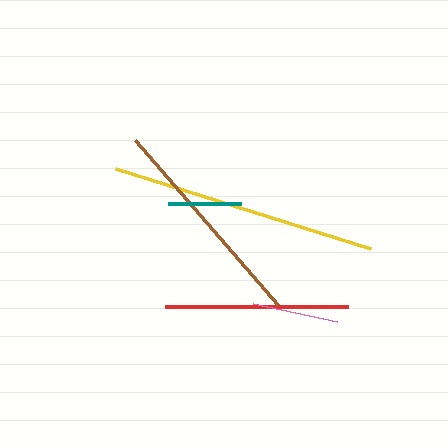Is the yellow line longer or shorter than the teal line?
The yellow line is longer than the teal line.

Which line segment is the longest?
The yellow line is the longest at approximately 268 pixels.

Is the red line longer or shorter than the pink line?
The red line is longer than the pink line.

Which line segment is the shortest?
The teal line is the shortest at approximately 73 pixels.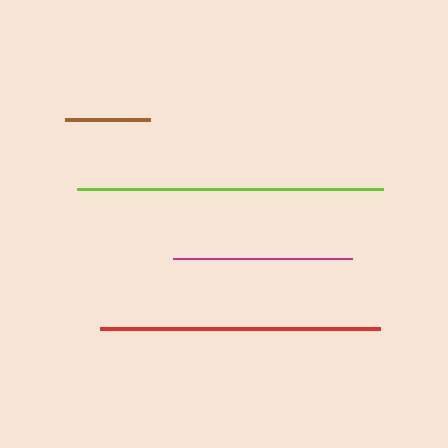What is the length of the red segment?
The red segment is approximately 281 pixels long.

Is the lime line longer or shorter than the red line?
The lime line is longer than the red line.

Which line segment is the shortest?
The brown line is the shortest at approximately 85 pixels.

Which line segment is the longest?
The lime line is the longest at approximately 306 pixels.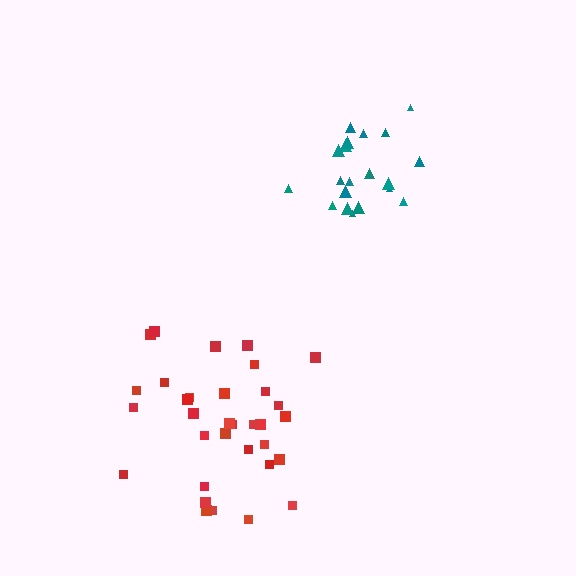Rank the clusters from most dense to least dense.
teal, red.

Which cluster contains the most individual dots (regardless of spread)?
Red (33).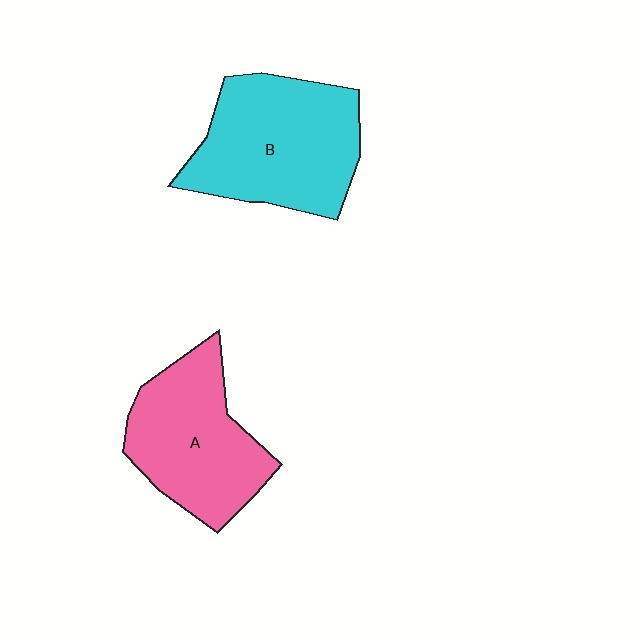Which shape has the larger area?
Shape B (cyan).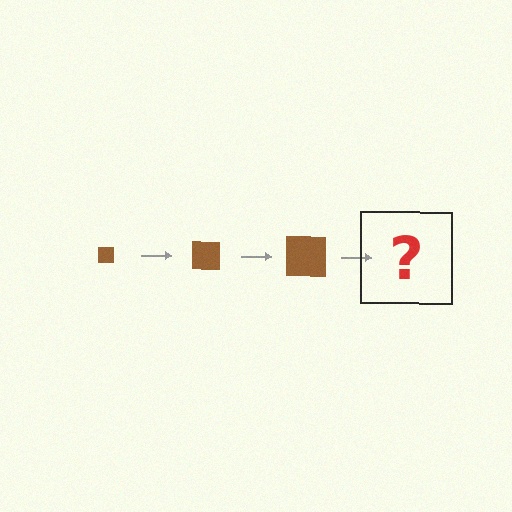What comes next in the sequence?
The next element should be a brown square, larger than the previous one.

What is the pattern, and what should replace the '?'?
The pattern is that the square gets progressively larger each step. The '?' should be a brown square, larger than the previous one.